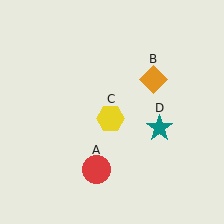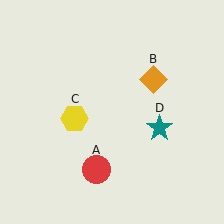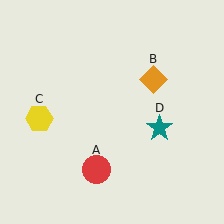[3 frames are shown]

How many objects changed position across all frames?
1 object changed position: yellow hexagon (object C).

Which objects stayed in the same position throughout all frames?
Red circle (object A) and orange diamond (object B) and teal star (object D) remained stationary.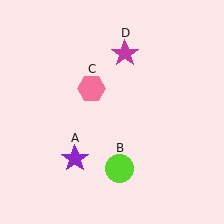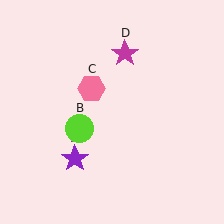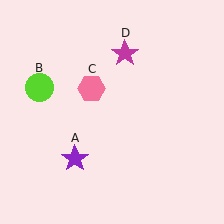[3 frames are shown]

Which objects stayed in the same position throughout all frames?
Purple star (object A) and pink hexagon (object C) and magenta star (object D) remained stationary.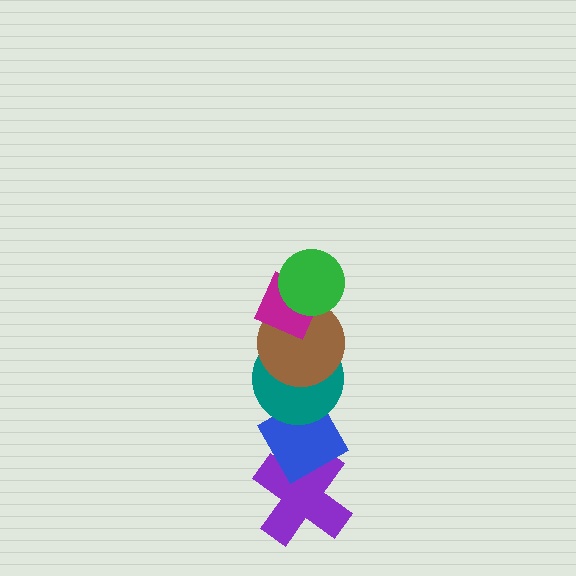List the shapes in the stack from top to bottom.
From top to bottom: the green circle, the magenta diamond, the brown circle, the teal circle, the blue diamond, the purple cross.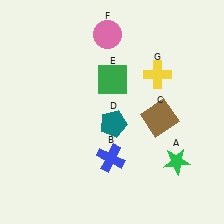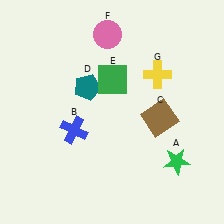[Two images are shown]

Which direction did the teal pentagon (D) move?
The teal pentagon (D) moved up.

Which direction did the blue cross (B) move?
The blue cross (B) moved left.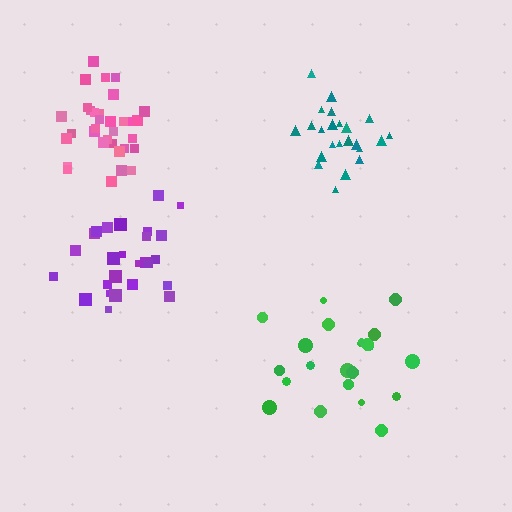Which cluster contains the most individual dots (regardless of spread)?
Pink (33).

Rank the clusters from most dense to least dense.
pink, teal, purple, green.